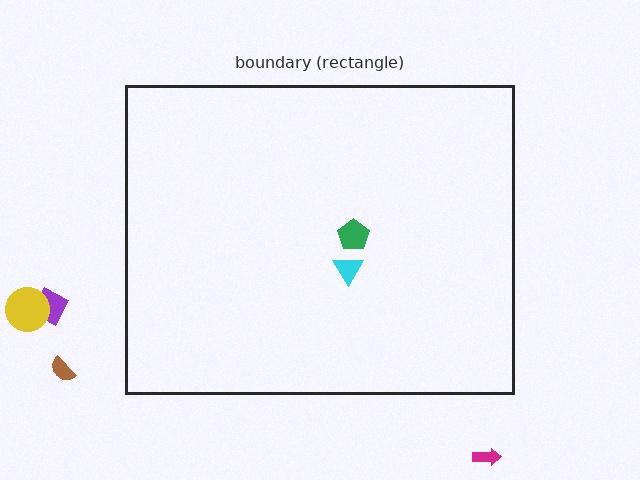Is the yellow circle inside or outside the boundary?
Outside.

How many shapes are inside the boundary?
2 inside, 4 outside.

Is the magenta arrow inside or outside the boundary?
Outside.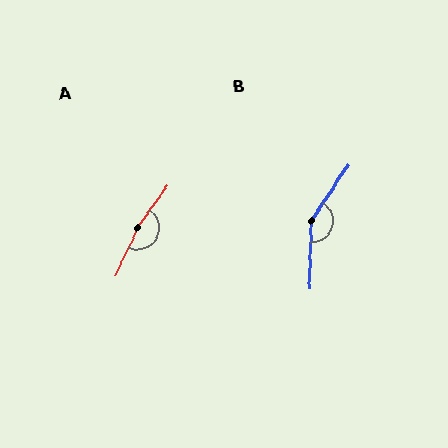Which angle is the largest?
A, at approximately 169 degrees.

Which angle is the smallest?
B, at approximately 147 degrees.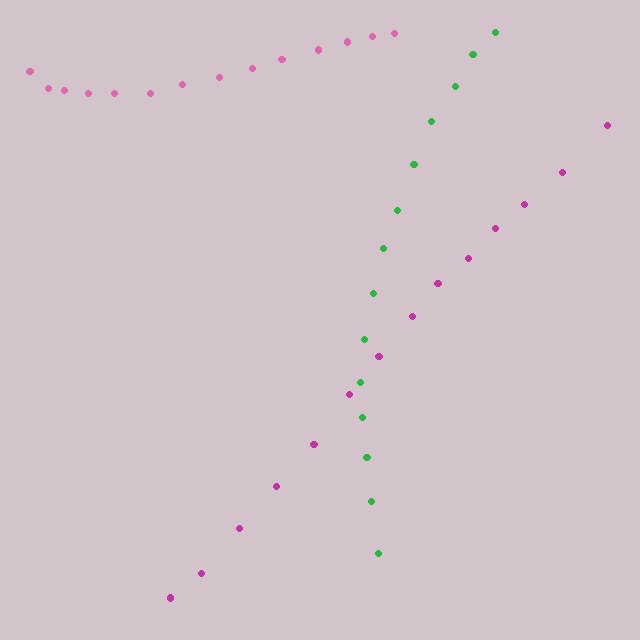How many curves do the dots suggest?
There are 3 distinct paths.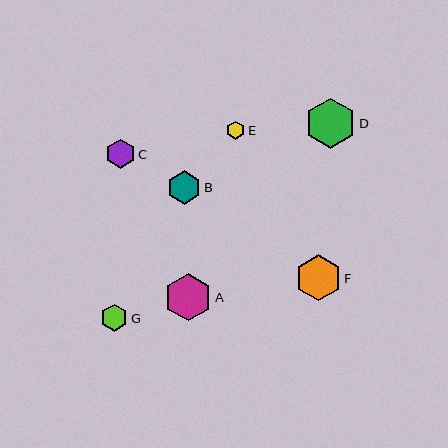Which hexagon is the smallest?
Hexagon E is the smallest with a size of approximately 18 pixels.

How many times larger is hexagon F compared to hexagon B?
Hexagon F is approximately 1.4 times the size of hexagon B.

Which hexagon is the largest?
Hexagon D is the largest with a size of approximately 50 pixels.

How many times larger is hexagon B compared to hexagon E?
Hexagon B is approximately 1.8 times the size of hexagon E.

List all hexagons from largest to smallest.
From largest to smallest: D, A, F, B, C, G, E.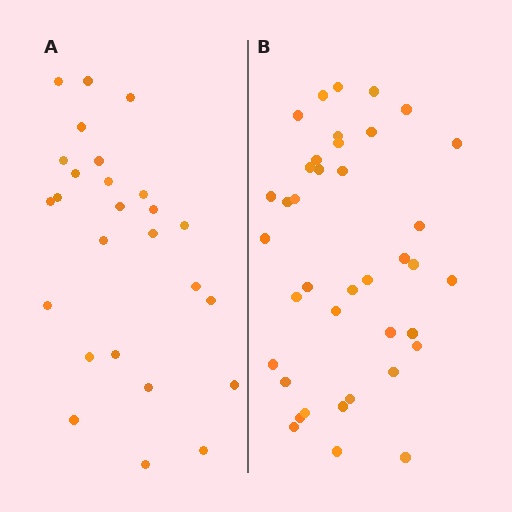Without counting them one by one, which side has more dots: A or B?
Region B (the right region) has more dots.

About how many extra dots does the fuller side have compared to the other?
Region B has approximately 15 more dots than region A.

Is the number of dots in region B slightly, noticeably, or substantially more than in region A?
Region B has substantially more. The ratio is roughly 1.5 to 1.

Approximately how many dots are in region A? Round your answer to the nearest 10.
About 30 dots. (The exact count is 26, which rounds to 30.)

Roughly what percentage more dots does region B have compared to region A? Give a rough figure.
About 50% more.